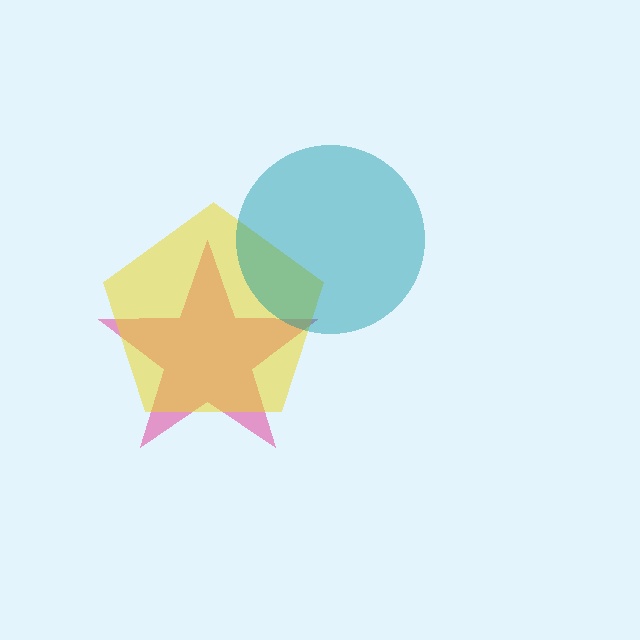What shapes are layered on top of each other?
The layered shapes are: a pink star, a yellow pentagon, a teal circle.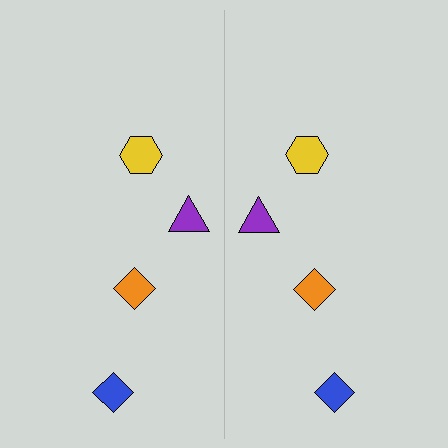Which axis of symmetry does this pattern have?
The pattern has a vertical axis of symmetry running through the center of the image.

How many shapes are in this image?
There are 8 shapes in this image.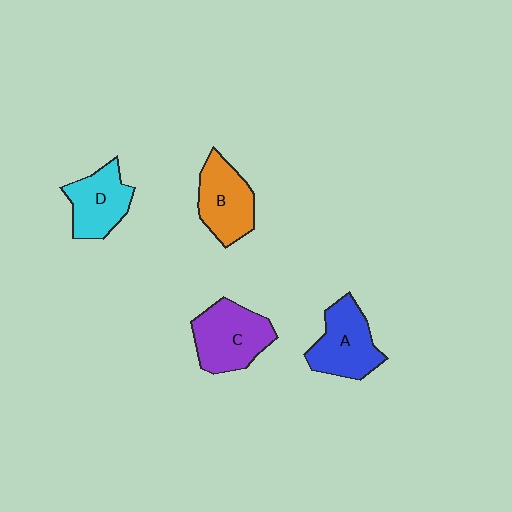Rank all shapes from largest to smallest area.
From largest to smallest: C (purple), A (blue), B (orange), D (cyan).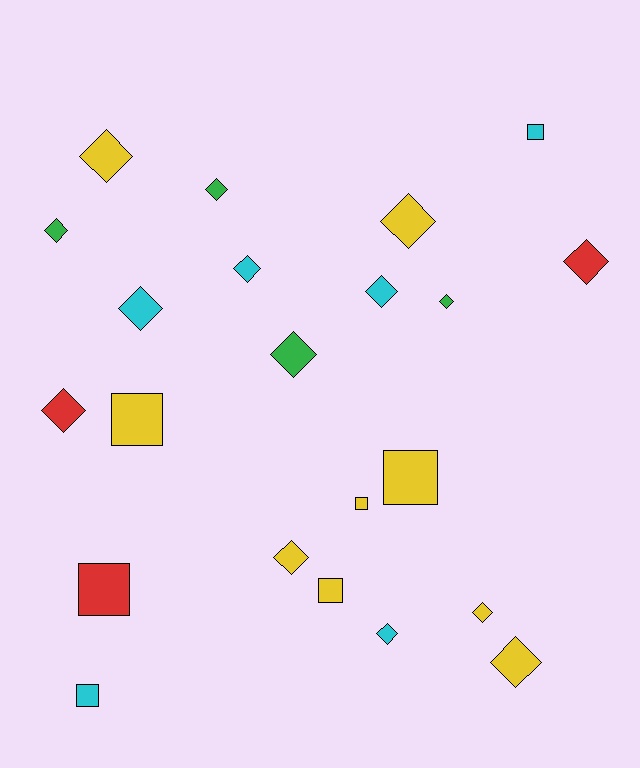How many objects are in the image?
There are 22 objects.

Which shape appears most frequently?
Diamond, with 15 objects.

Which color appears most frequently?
Yellow, with 9 objects.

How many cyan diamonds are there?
There are 4 cyan diamonds.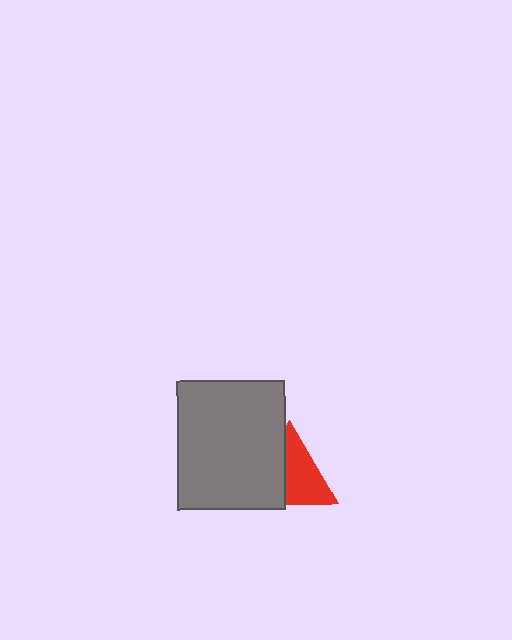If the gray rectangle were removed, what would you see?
You would see the complete red triangle.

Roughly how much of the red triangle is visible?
About half of it is visible (roughly 56%).